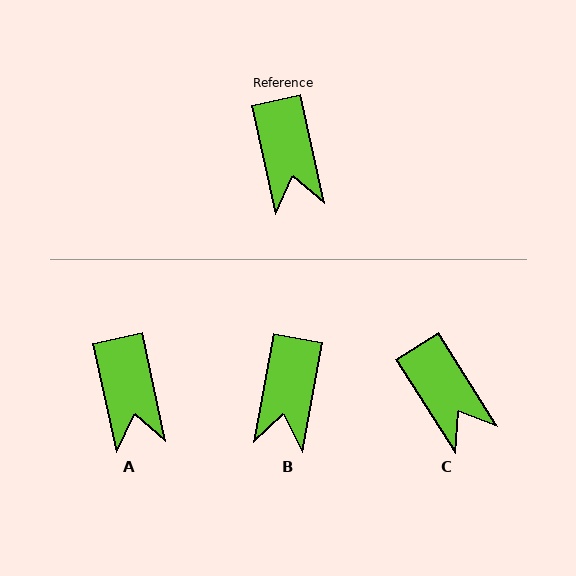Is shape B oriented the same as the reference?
No, it is off by about 23 degrees.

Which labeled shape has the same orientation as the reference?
A.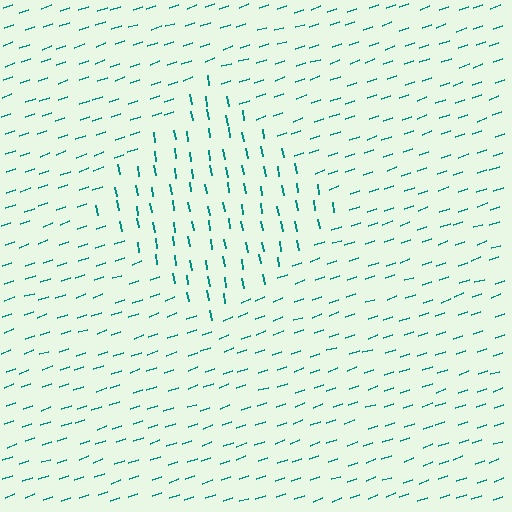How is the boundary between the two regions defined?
The boundary is defined purely by a change in line orientation (approximately 79 degrees difference). All lines are the same color and thickness.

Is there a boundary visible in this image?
Yes, there is a texture boundary formed by a change in line orientation.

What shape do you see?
I see a diamond.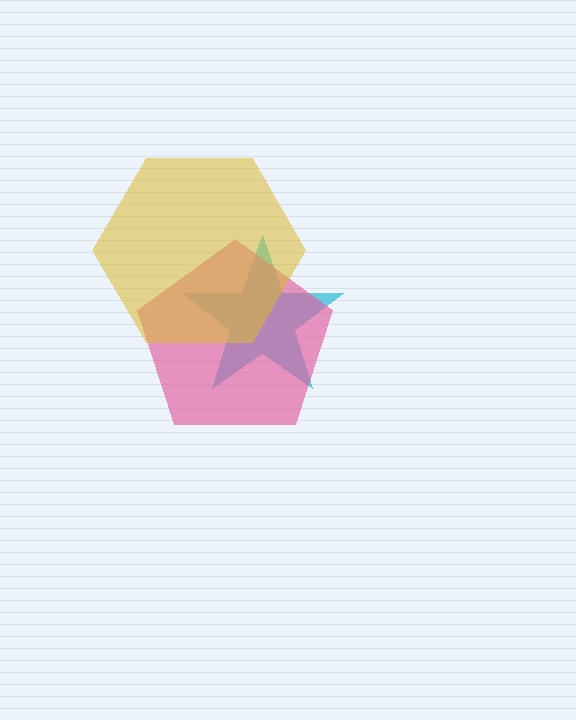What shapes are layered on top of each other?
The layered shapes are: a cyan star, a pink pentagon, a yellow hexagon.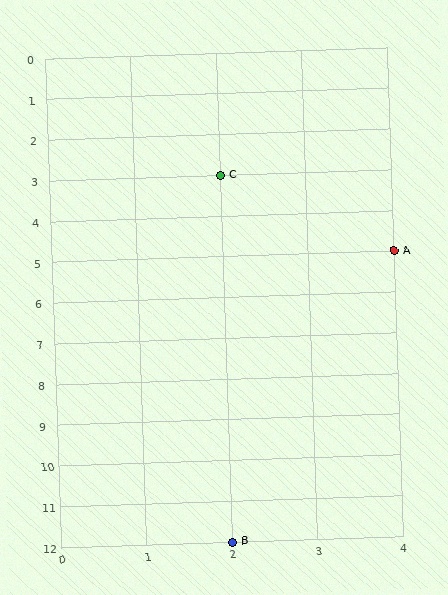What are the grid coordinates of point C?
Point C is at grid coordinates (2, 3).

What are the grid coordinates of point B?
Point B is at grid coordinates (2, 12).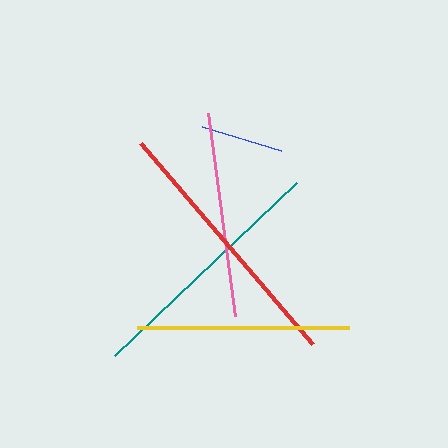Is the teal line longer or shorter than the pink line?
The teal line is longer than the pink line.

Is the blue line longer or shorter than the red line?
The red line is longer than the blue line.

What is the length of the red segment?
The red segment is approximately 265 pixels long.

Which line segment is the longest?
The red line is the longest at approximately 265 pixels.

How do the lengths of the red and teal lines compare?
The red and teal lines are approximately the same length.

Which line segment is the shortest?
The blue line is the shortest at approximately 82 pixels.